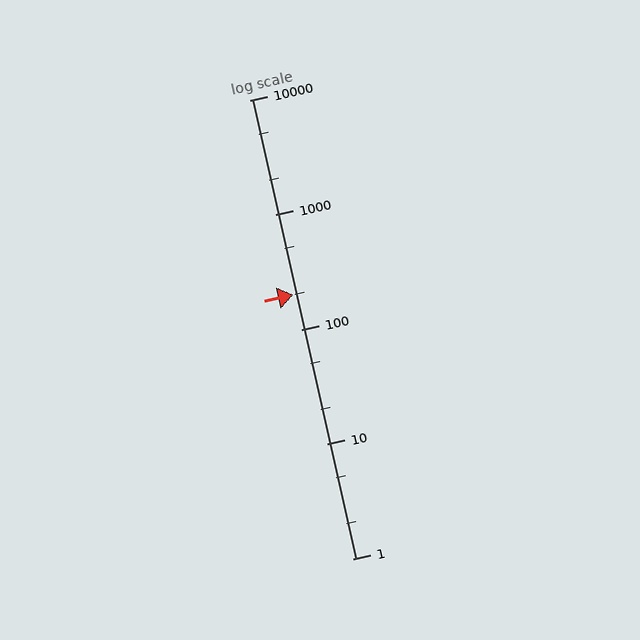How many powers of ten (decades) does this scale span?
The scale spans 4 decades, from 1 to 10000.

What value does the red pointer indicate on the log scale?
The pointer indicates approximately 200.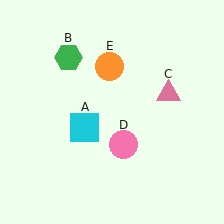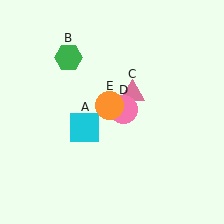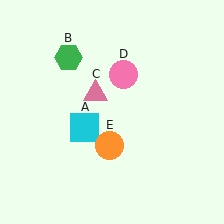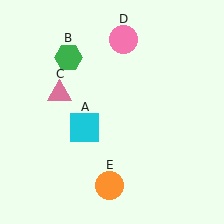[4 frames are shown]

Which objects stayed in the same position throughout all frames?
Cyan square (object A) and green hexagon (object B) remained stationary.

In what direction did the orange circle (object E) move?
The orange circle (object E) moved down.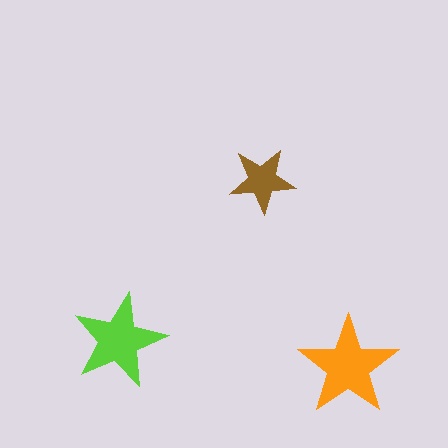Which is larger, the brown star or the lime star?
The lime one.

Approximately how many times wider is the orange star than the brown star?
About 1.5 times wider.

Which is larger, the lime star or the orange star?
The orange one.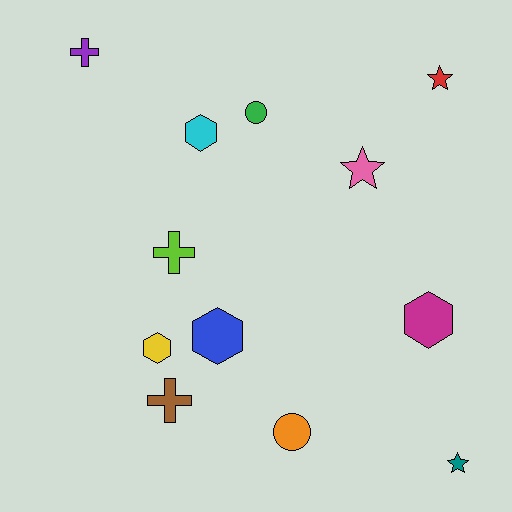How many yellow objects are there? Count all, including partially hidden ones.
There is 1 yellow object.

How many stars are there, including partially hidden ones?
There are 3 stars.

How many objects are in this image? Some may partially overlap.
There are 12 objects.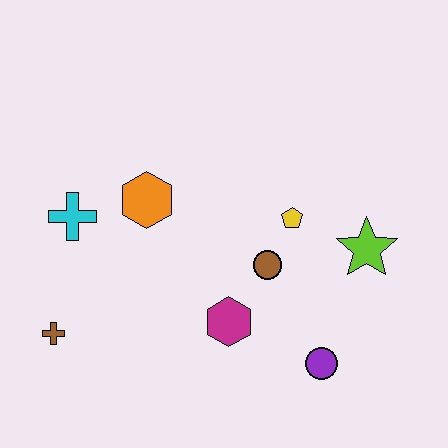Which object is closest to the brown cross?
The cyan cross is closest to the brown cross.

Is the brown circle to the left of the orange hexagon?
No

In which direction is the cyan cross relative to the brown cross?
The cyan cross is above the brown cross.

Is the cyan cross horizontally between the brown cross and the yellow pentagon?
Yes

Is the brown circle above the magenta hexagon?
Yes